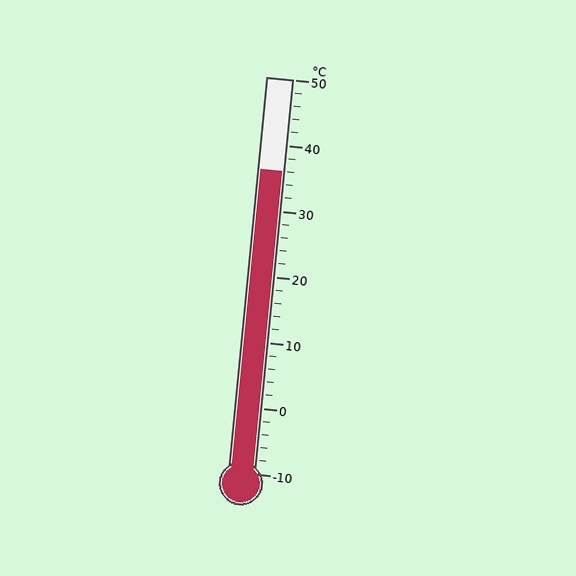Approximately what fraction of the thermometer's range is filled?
The thermometer is filled to approximately 75% of its range.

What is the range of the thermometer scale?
The thermometer scale ranges from -10°C to 50°C.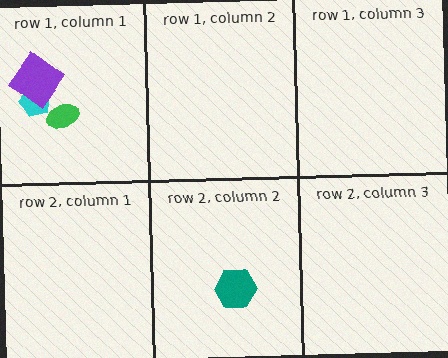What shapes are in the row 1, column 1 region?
The green ellipse, the cyan pentagon, the purple diamond.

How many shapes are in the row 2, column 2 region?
1.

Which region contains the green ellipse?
The row 1, column 1 region.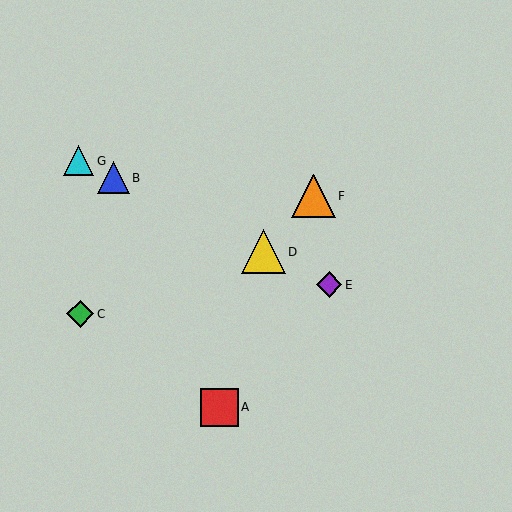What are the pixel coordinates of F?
Object F is at (314, 196).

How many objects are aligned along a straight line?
4 objects (B, D, E, G) are aligned along a straight line.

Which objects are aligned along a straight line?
Objects B, D, E, G are aligned along a straight line.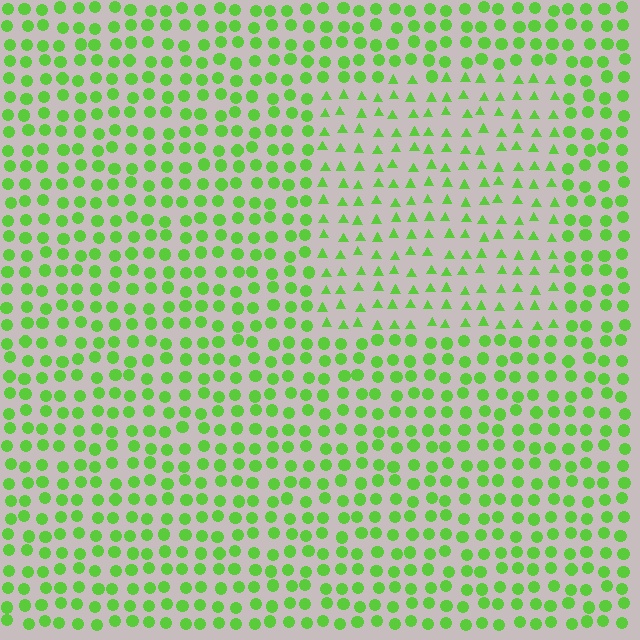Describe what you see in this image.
The image is filled with small lime elements arranged in a uniform grid. A rectangle-shaped region contains triangles, while the surrounding area contains circles. The boundary is defined purely by the change in element shape.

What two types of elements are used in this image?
The image uses triangles inside the rectangle region and circles outside it.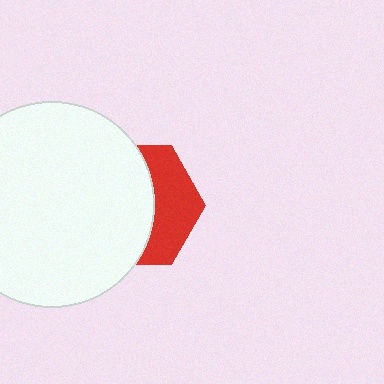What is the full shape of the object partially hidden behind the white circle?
The partially hidden object is a red hexagon.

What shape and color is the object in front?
The object in front is a white circle.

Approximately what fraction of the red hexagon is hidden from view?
Roughly 62% of the red hexagon is hidden behind the white circle.